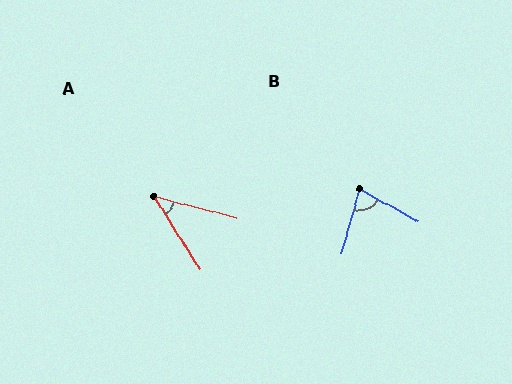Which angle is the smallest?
A, at approximately 43 degrees.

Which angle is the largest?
B, at approximately 77 degrees.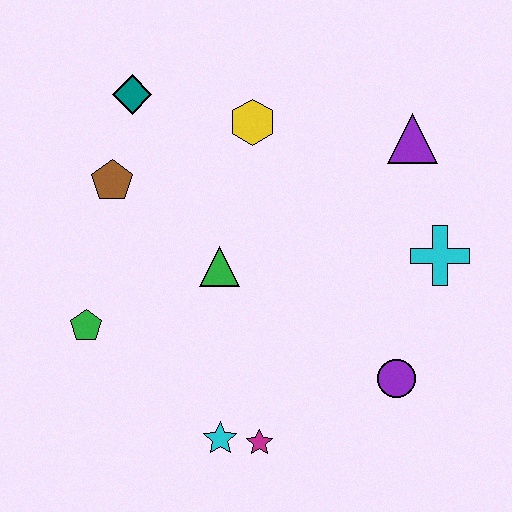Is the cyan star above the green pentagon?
No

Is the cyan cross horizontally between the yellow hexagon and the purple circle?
No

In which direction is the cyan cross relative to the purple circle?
The cyan cross is above the purple circle.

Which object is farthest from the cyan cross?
The green pentagon is farthest from the cyan cross.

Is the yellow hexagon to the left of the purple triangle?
Yes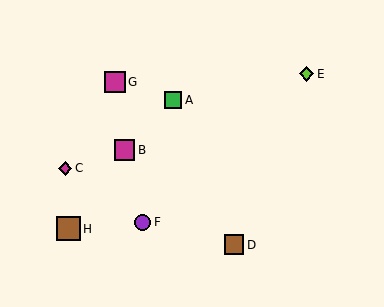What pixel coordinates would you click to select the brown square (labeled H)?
Click at (68, 229) to select the brown square H.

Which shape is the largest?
The brown square (labeled H) is the largest.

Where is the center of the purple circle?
The center of the purple circle is at (143, 222).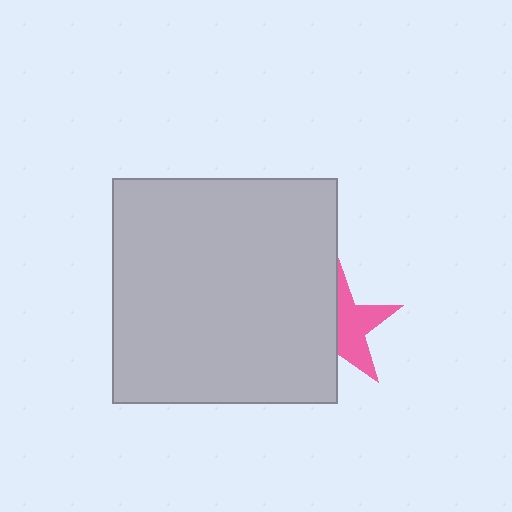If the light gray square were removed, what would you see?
You would see the complete pink star.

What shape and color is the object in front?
The object in front is a light gray square.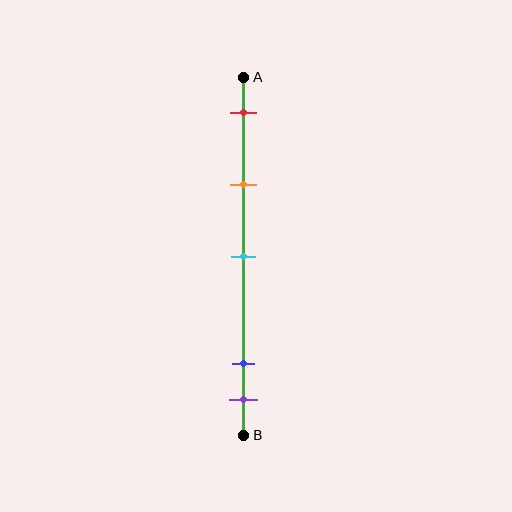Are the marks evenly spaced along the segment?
No, the marks are not evenly spaced.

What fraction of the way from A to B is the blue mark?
The blue mark is approximately 80% (0.8) of the way from A to B.